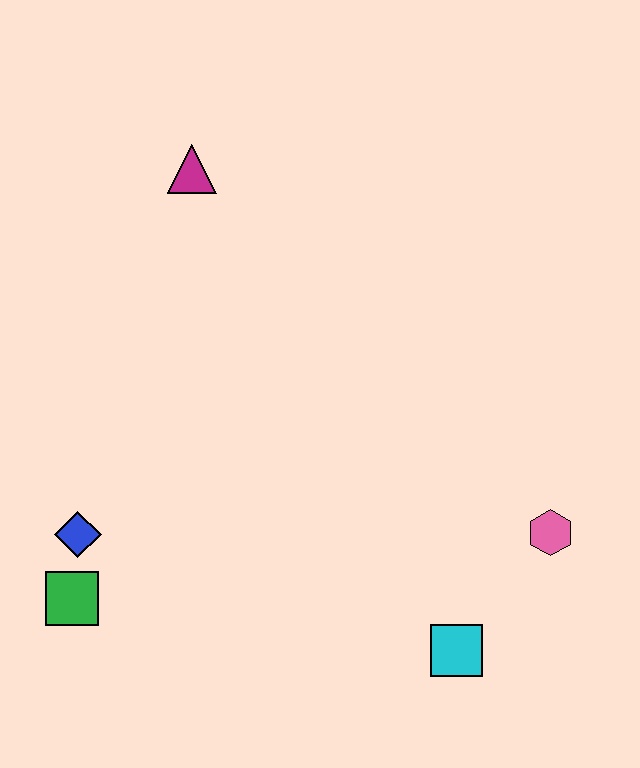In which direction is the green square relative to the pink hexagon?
The green square is to the left of the pink hexagon.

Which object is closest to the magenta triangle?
The blue diamond is closest to the magenta triangle.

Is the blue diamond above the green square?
Yes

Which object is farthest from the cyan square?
The magenta triangle is farthest from the cyan square.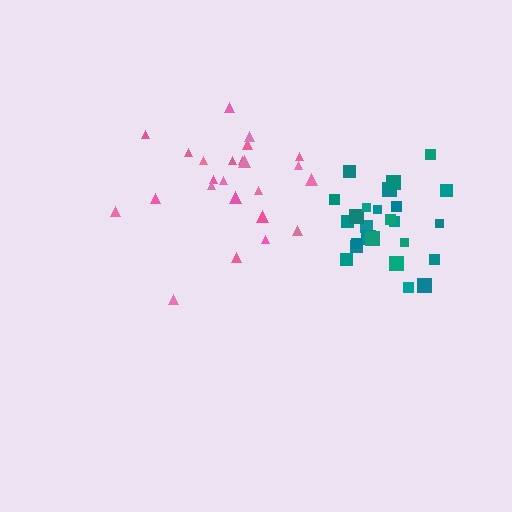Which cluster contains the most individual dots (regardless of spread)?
Teal (25).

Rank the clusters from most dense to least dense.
teal, pink.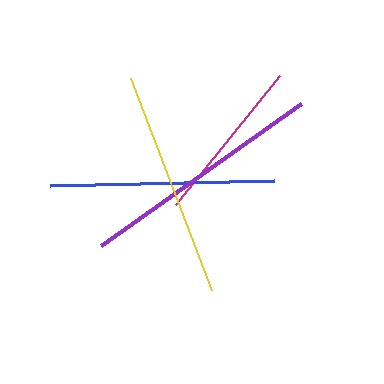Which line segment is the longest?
The purple line is the longest at approximately 245 pixels.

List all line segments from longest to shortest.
From longest to shortest: purple, yellow, blue, magenta.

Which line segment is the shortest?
The magenta line is the shortest at approximately 165 pixels.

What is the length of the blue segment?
The blue segment is approximately 224 pixels long.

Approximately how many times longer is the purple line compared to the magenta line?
The purple line is approximately 1.5 times the length of the magenta line.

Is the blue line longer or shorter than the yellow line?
The yellow line is longer than the blue line.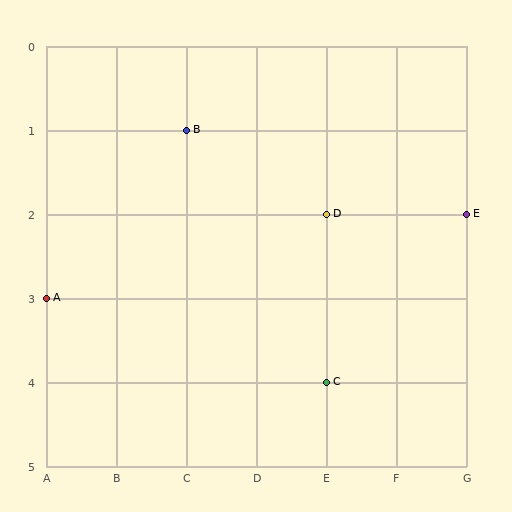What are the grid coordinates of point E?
Point E is at grid coordinates (G, 2).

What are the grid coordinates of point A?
Point A is at grid coordinates (A, 3).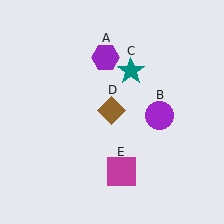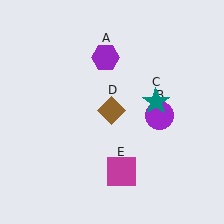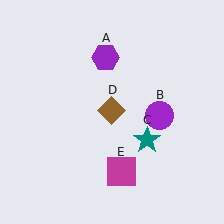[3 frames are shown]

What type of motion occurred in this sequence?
The teal star (object C) rotated clockwise around the center of the scene.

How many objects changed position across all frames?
1 object changed position: teal star (object C).